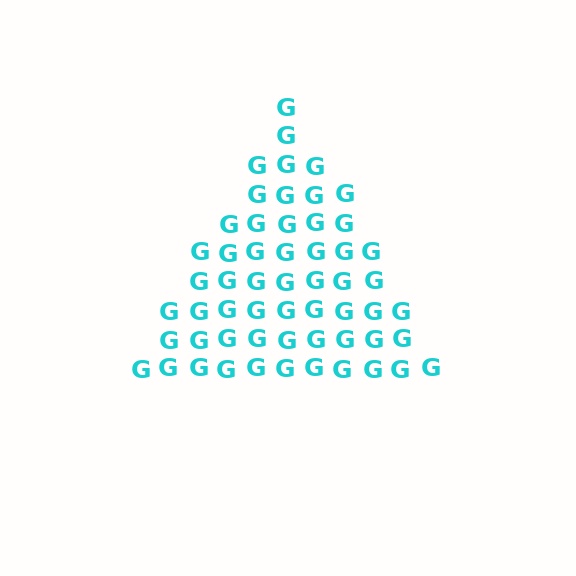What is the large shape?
The large shape is a triangle.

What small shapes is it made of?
It is made of small letter G's.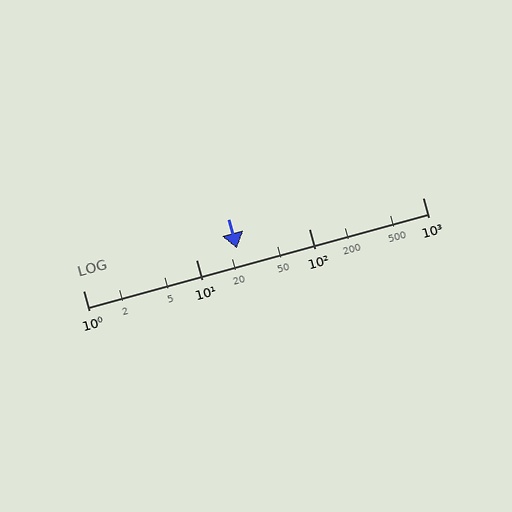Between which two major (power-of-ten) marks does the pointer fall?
The pointer is between 10 and 100.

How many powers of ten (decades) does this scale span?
The scale spans 3 decades, from 1 to 1000.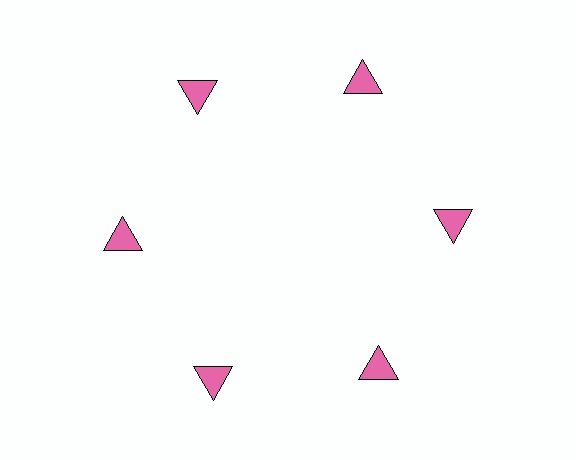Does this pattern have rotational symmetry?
Yes, this pattern has 6-fold rotational symmetry. It looks the same after rotating 60 degrees around the center.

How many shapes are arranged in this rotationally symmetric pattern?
There are 6 shapes, arranged in 6 groups of 1.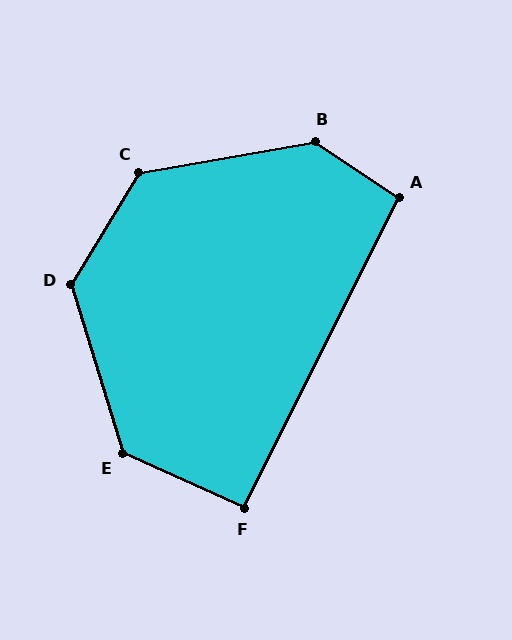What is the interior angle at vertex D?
Approximately 132 degrees (obtuse).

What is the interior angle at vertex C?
Approximately 131 degrees (obtuse).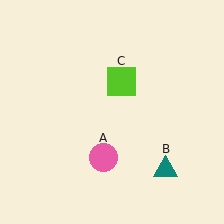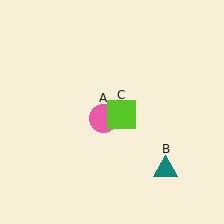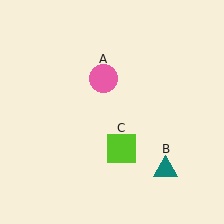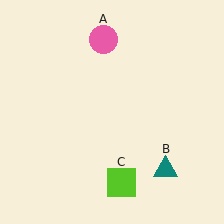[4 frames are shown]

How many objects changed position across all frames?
2 objects changed position: pink circle (object A), lime square (object C).